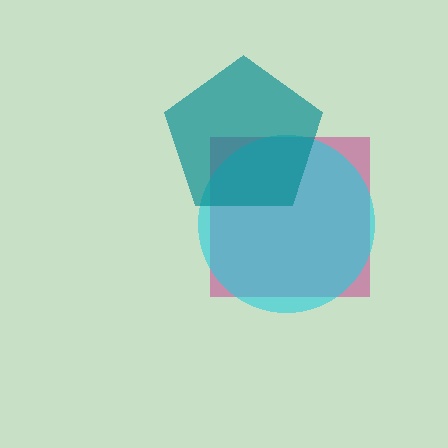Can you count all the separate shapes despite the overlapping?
Yes, there are 3 separate shapes.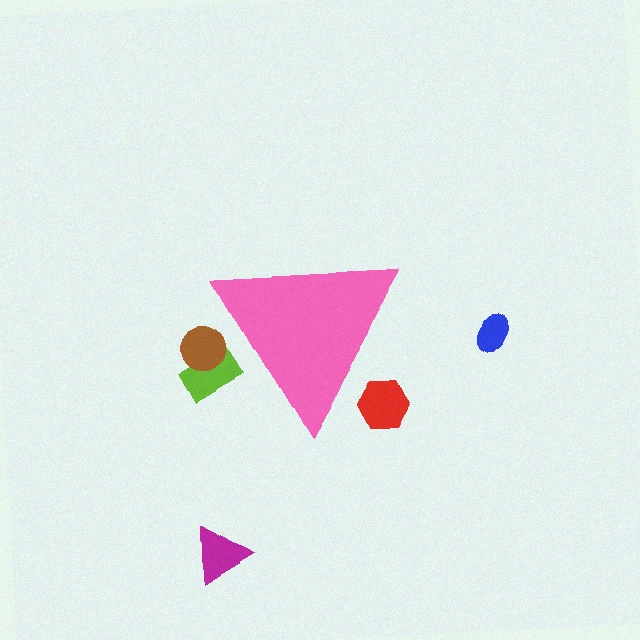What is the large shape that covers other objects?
A pink triangle.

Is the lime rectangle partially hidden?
Yes, the lime rectangle is partially hidden behind the pink triangle.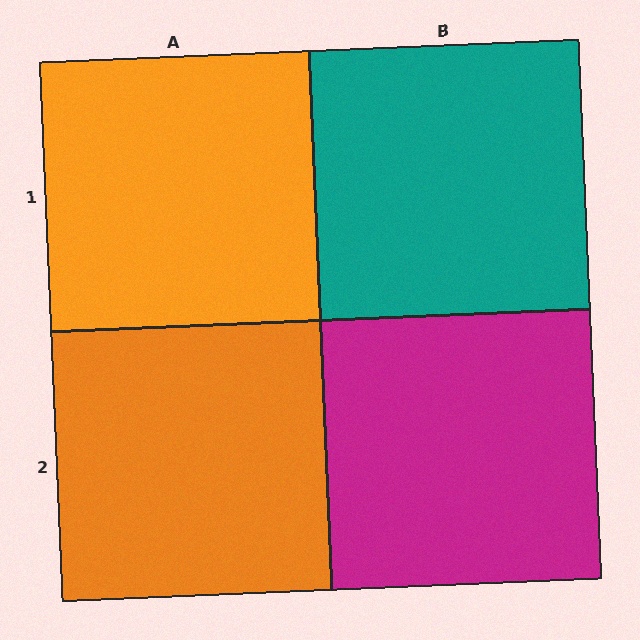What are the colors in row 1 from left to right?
Orange, teal.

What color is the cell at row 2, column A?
Orange.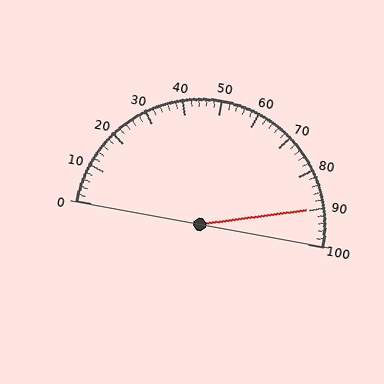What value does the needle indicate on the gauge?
The needle indicates approximately 90.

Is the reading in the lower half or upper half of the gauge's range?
The reading is in the upper half of the range (0 to 100).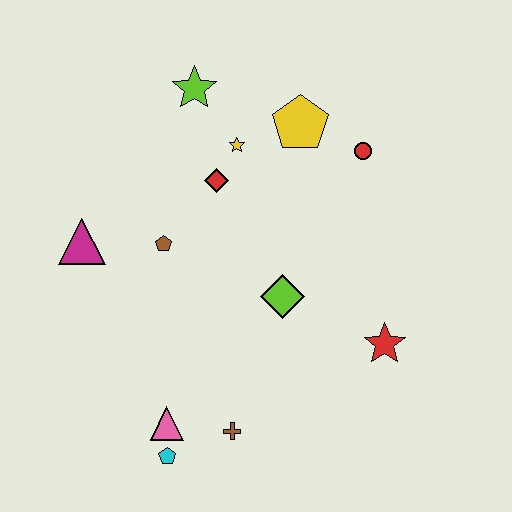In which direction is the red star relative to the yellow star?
The red star is below the yellow star.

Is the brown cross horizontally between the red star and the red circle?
No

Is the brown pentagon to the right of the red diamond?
No